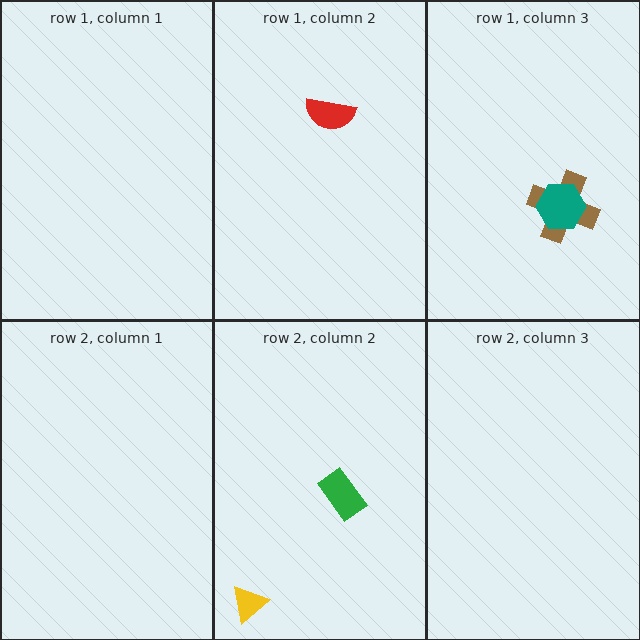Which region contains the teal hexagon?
The row 1, column 3 region.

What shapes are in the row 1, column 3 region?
The brown cross, the teal hexagon.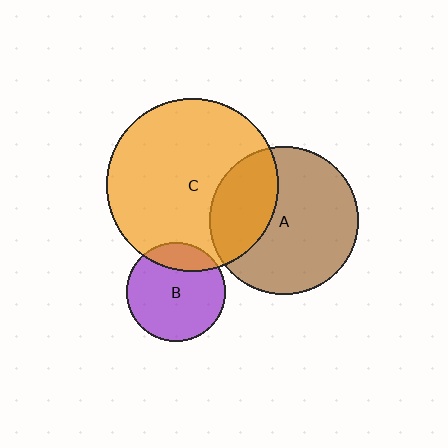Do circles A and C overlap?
Yes.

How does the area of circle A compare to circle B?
Approximately 2.2 times.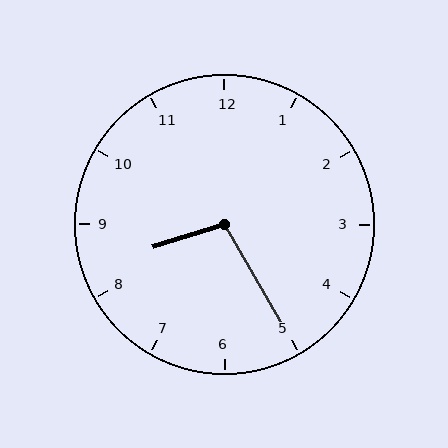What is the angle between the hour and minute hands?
Approximately 102 degrees.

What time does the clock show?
8:25.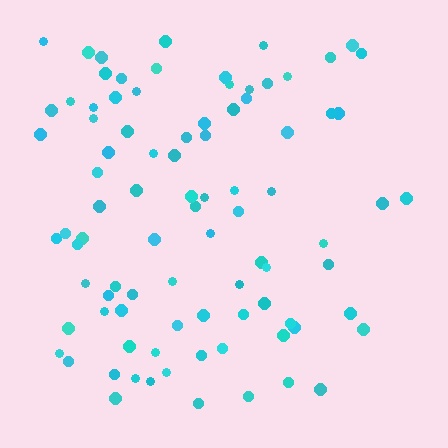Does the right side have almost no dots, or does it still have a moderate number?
Still a moderate number, just noticeably fewer than the left.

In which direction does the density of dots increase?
From right to left, with the left side densest.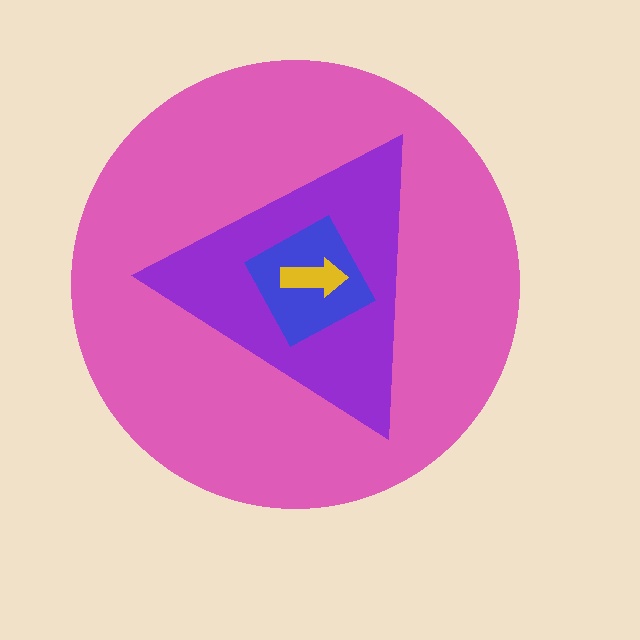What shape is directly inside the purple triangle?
The blue diamond.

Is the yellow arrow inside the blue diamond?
Yes.